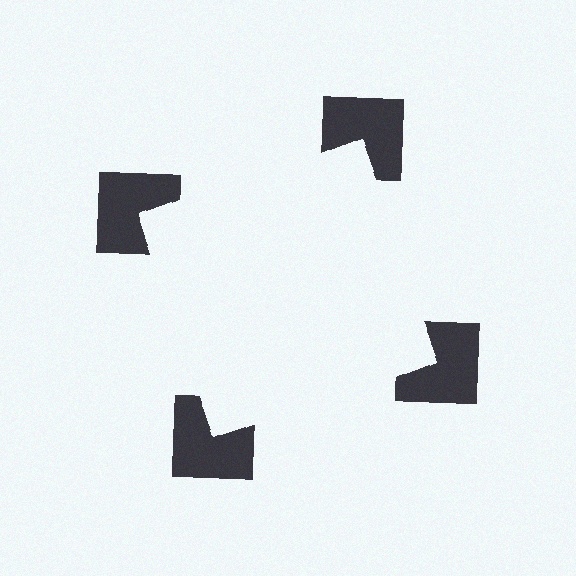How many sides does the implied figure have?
4 sides.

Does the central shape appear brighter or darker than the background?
It typically appears slightly brighter than the background, even though no actual brightness change is drawn.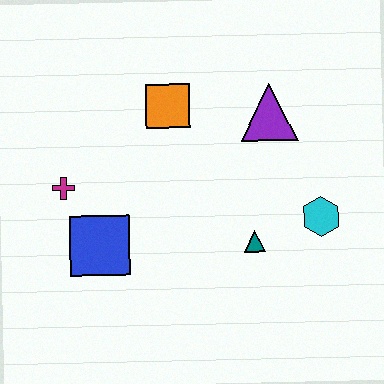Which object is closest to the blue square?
The magenta cross is closest to the blue square.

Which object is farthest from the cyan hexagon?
The magenta cross is farthest from the cyan hexagon.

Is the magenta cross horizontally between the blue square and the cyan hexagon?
No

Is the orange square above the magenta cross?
Yes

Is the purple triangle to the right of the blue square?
Yes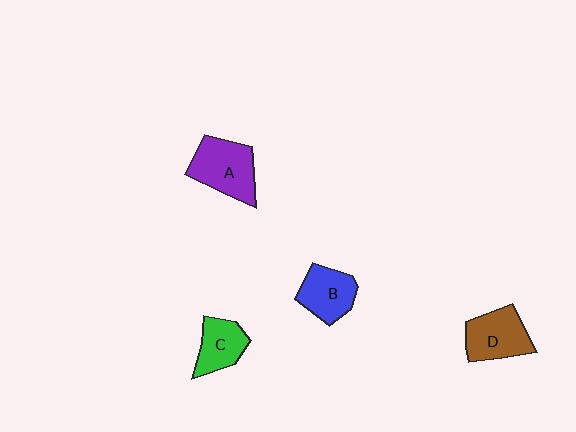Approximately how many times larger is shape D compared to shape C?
Approximately 1.2 times.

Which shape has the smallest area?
Shape C (green).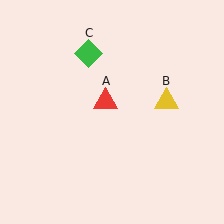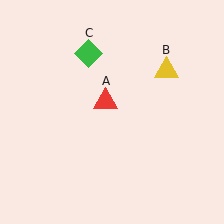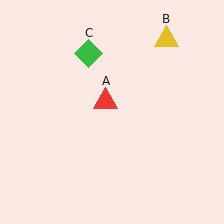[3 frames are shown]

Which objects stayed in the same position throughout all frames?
Red triangle (object A) and green diamond (object C) remained stationary.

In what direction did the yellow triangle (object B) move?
The yellow triangle (object B) moved up.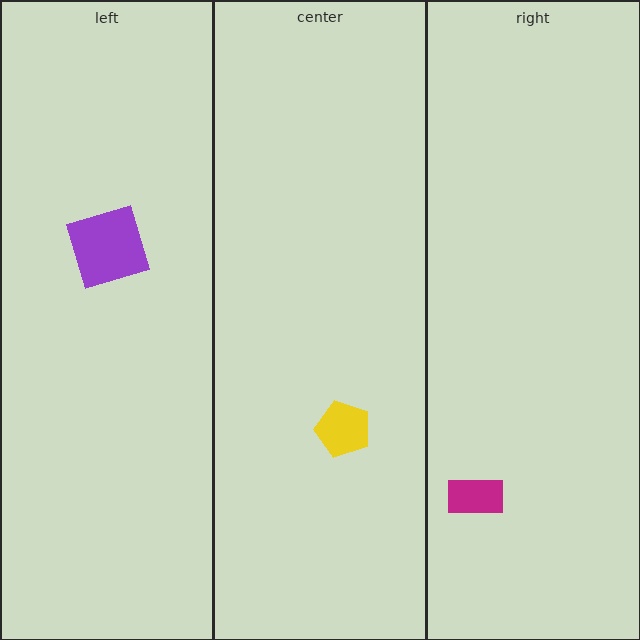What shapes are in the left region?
The purple square.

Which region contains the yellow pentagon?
The center region.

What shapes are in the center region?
The yellow pentagon.